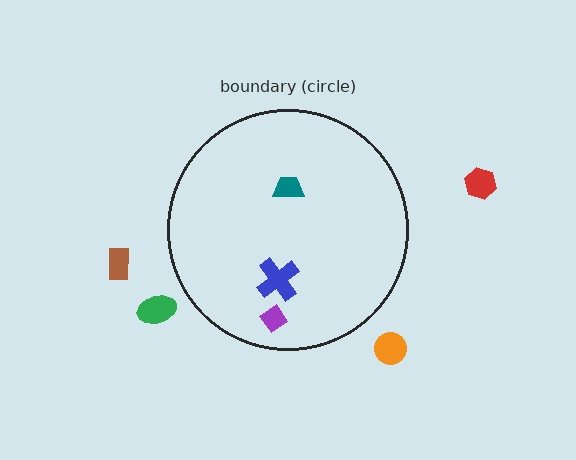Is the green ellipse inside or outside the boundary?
Outside.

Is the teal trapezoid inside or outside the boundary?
Inside.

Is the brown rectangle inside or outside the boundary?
Outside.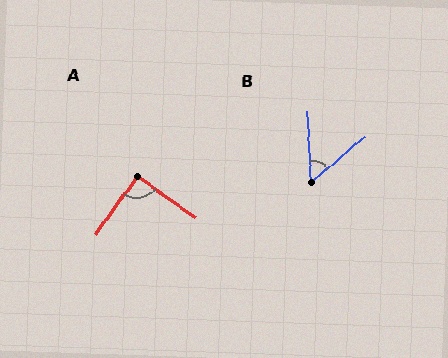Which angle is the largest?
A, at approximately 90 degrees.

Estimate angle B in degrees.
Approximately 52 degrees.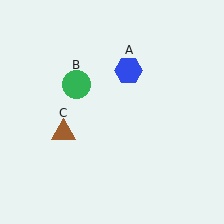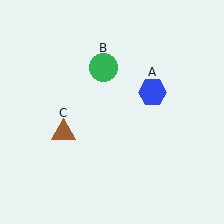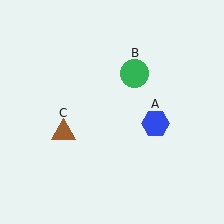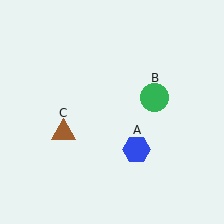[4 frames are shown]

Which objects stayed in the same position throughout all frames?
Brown triangle (object C) remained stationary.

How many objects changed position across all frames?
2 objects changed position: blue hexagon (object A), green circle (object B).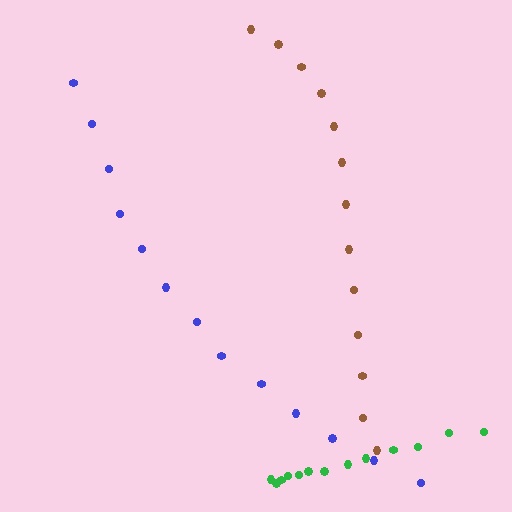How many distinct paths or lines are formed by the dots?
There are 3 distinct paths.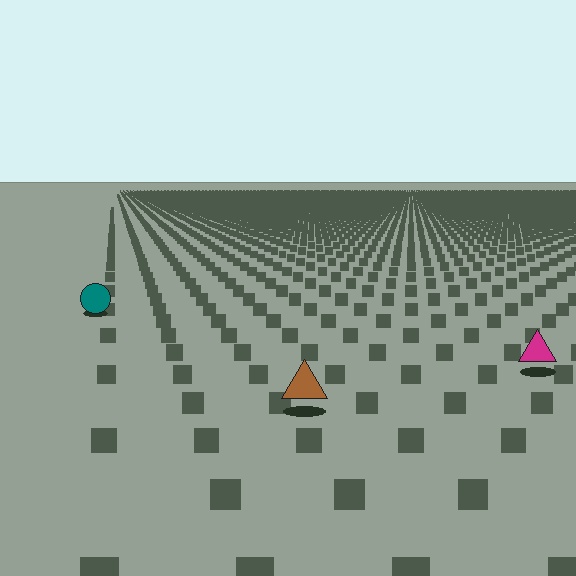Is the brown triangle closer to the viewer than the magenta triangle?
Yes. The brown triangle is closer — you can tell from the texture gradient: the ground texture is coarser near it.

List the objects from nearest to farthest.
From nearest to farthest: the brown triangle, the magenta triangle, the teal circle.